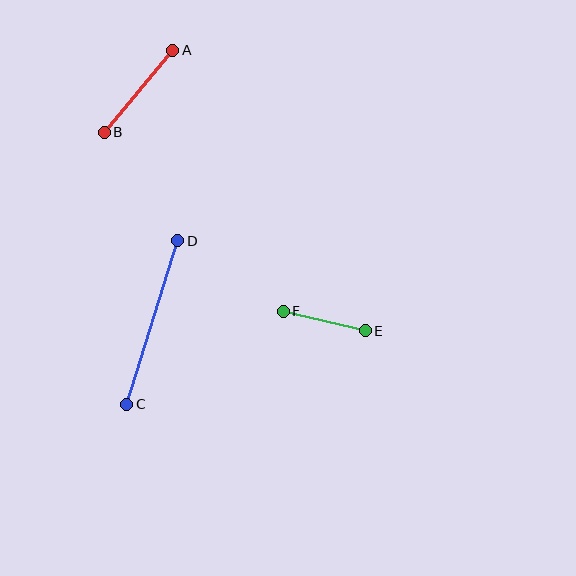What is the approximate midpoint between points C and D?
The midpoint is at approximately (152, 323) pixels.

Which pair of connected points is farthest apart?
Points C and D are farthest apart.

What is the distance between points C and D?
The distance is approximately 172 pixels.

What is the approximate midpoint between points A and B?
The midpoint is at approximately (139, 91) pixels.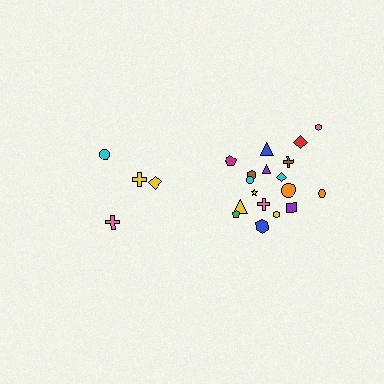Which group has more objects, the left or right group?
The right group.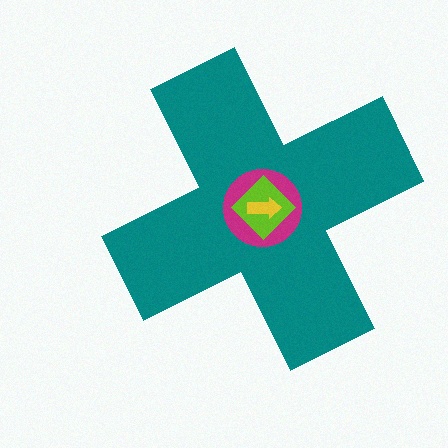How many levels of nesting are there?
4.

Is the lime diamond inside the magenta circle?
Yes.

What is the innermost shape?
The yellow arrow.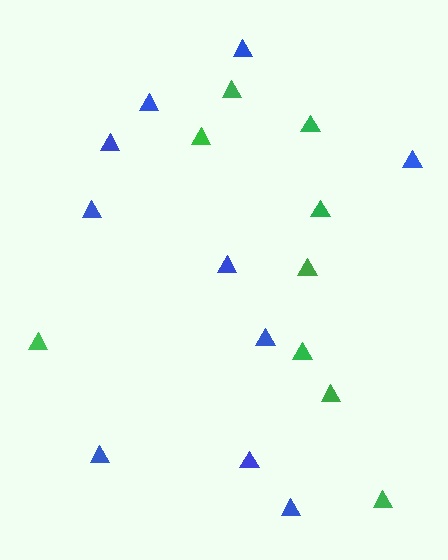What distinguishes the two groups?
There are 2 groups: one group of blue triangles (10) and one group of green triangles (9).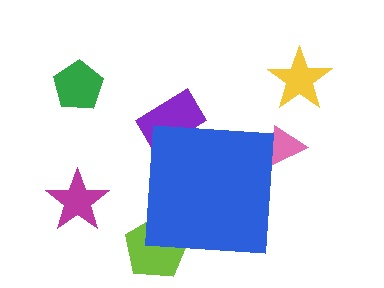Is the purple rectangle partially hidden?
Yes, the purple rectangle is partially hidden behind the blue square.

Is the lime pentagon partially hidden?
Yes, the lime pentagon is partially hidden behind the blue square.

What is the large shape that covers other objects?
A blue square.